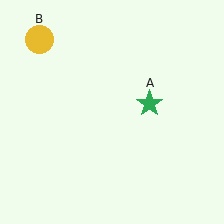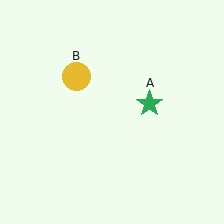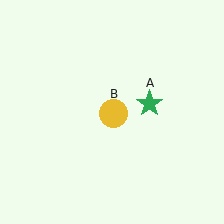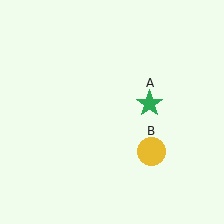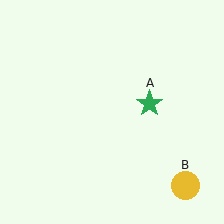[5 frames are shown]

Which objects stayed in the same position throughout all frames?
Green star (object A) remained stationary.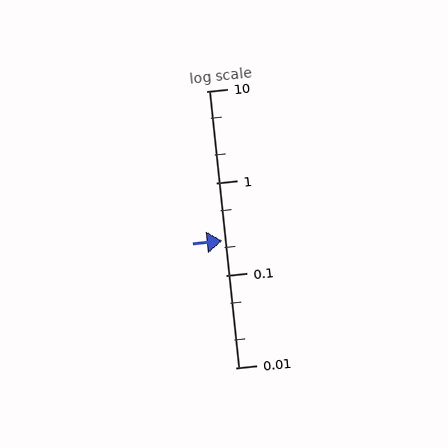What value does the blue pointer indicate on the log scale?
The pointer indicates approximately 0.24.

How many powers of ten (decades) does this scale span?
The scale spans 3 decades, from 0.01 to 10.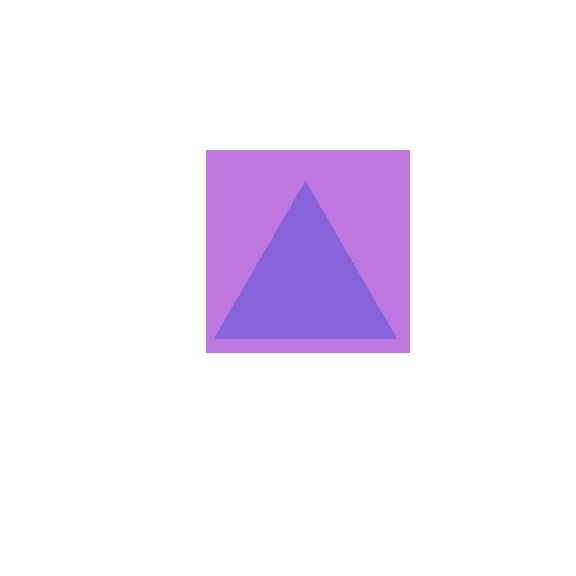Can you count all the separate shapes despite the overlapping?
Yes, there are 2 separate shapes.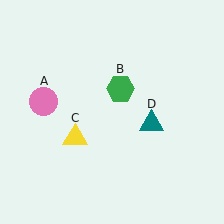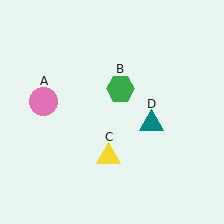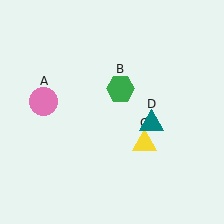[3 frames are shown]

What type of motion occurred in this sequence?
The yellow triangle (object C) rotated counterclockwise around the center of the scene.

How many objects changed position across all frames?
1 object changed position: yellow triangle (object C).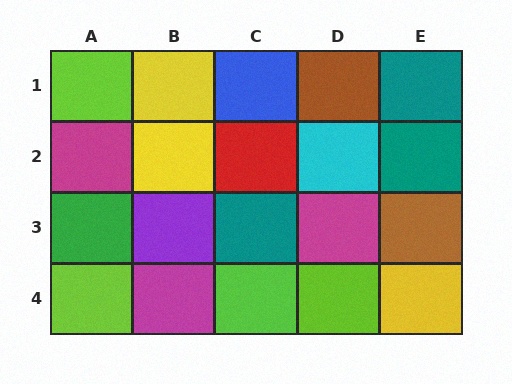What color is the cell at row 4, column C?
Lime.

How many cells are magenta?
3 cells are magenta.